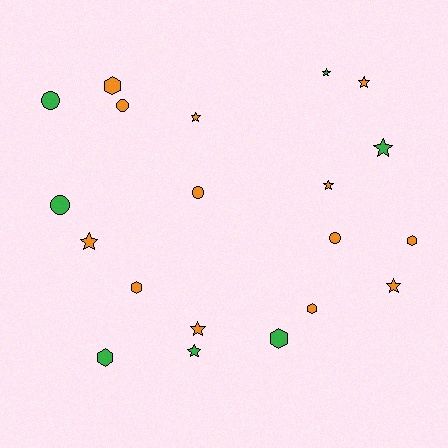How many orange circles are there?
There are 3 orange circles.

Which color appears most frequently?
Orange, with 13 objects.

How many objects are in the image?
There are 20 objects.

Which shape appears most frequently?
Star, with 9 objects.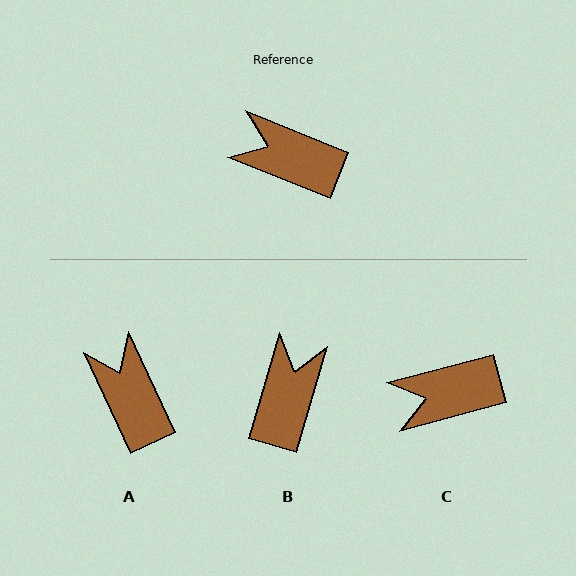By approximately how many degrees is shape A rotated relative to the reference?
Approximately 43 degrees clockwise.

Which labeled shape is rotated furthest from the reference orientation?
B, about 84 degrees away.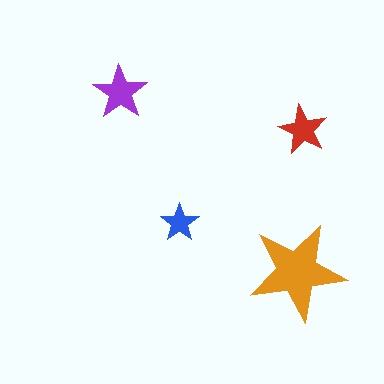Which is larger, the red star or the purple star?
The purple one.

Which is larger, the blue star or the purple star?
The purple one.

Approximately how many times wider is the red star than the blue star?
About 1.5 times wider.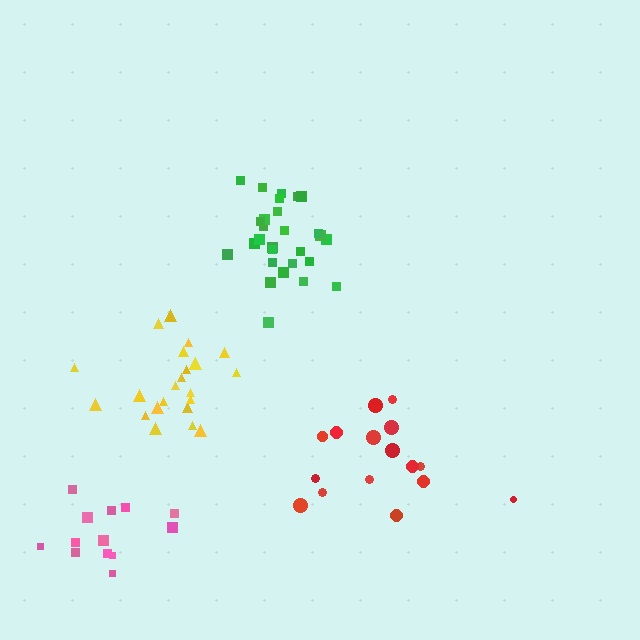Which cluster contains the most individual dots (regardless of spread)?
Green (28).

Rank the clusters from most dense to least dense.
green, yellow, pink, red.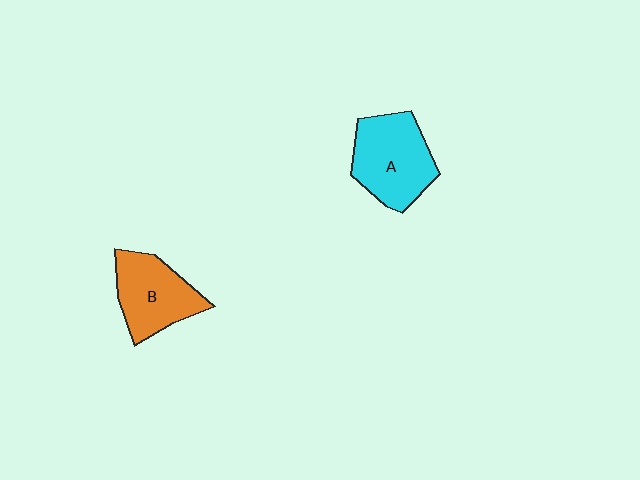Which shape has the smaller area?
Shape B (orange).